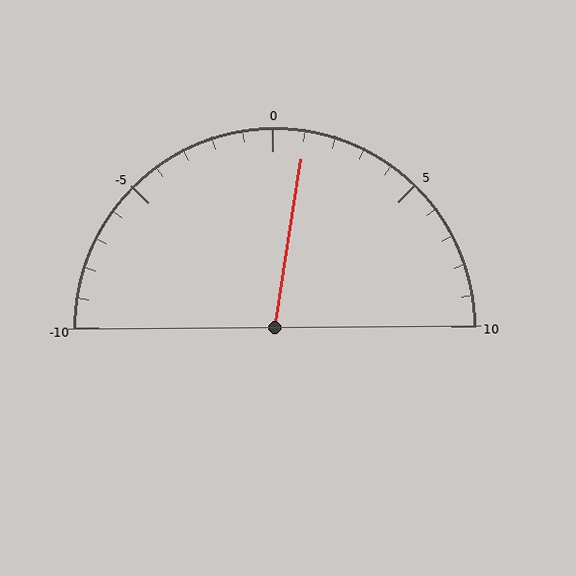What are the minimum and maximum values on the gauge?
The gauge ranges from -10 to 10.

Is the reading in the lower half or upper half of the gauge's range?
The reading is in the upper half of the range (-10 to 10).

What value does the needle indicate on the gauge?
The needle indicates approximately 1.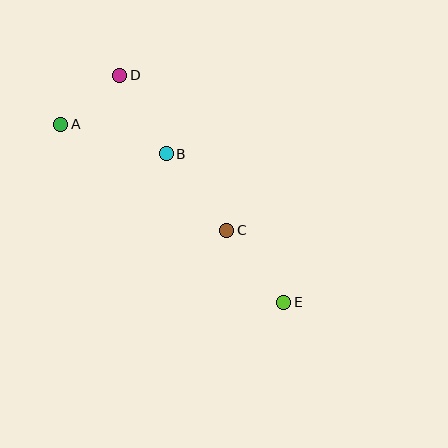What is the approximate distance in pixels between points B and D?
The distance between B and D is approximately 91 pixels.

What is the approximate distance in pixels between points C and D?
The distance between C and D is approximately 188 pixels.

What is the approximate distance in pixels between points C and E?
The distance between C and E is approximately 92 pixels.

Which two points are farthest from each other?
Points A and E are farthest from each other.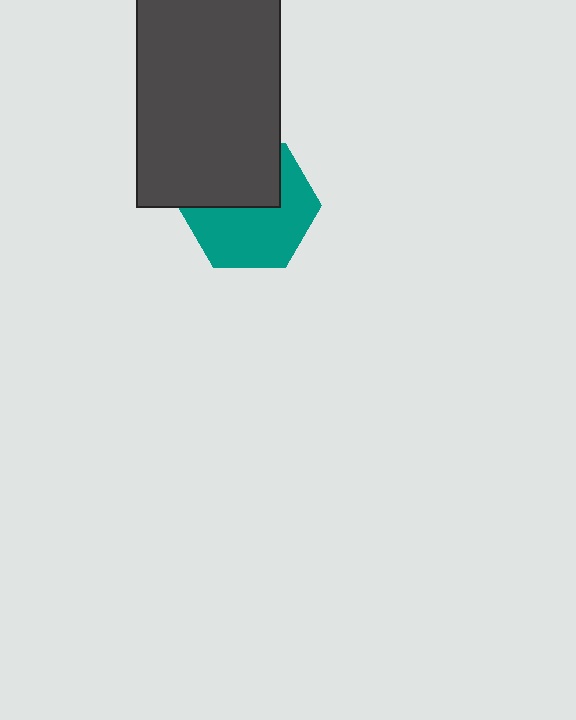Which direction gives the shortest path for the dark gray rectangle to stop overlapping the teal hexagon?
Moving up gives the shortest separation.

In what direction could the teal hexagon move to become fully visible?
The teal hexagon could move down. That would shift it out from behind the dark gray rectangle entirely.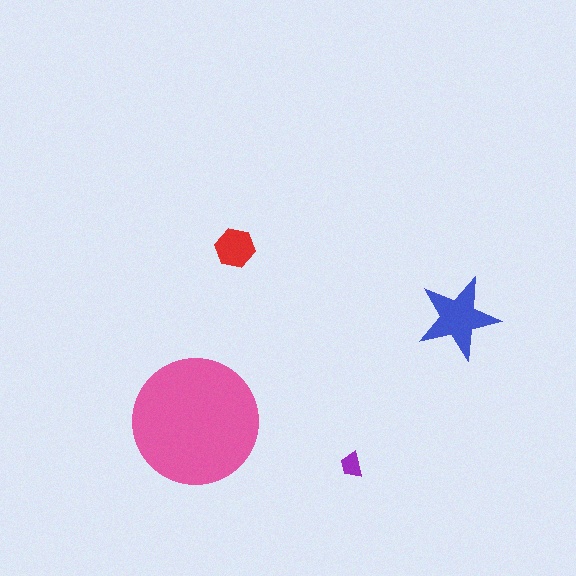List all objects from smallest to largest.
The purple trapezoid, the red hexagon, the blue star, the pink circle.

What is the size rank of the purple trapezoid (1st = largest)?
4th.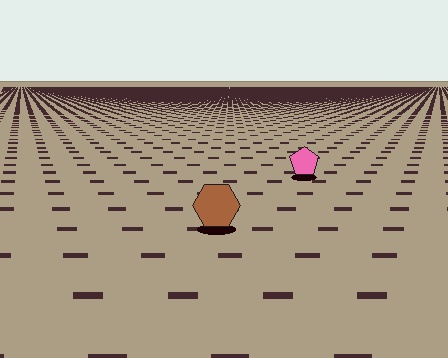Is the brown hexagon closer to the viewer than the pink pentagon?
Yes. The brown hexagon is closer — you can tell from the texture gradient: the ground texture is coarser near it.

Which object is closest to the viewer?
The brown hexagon is closest. The texture marks near it are larger and more spread out.